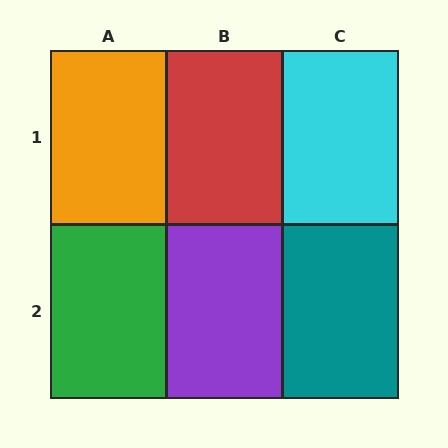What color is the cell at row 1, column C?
Cyan.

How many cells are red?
1 cell is red.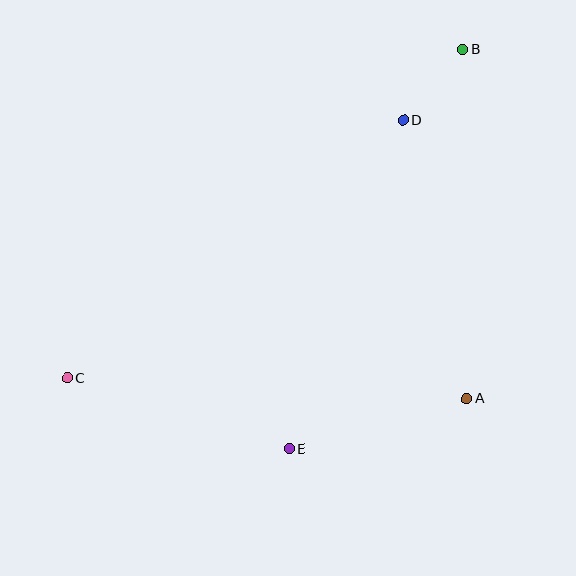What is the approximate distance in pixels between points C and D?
The distance between C and D is approximately 423 pixels.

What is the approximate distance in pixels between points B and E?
The distance between B and E is approximately 435 pixels.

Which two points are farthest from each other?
Points B and C are farthest from each other.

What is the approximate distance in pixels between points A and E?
The distance between A and E is approximately 185 pixels.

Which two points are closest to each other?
Points B and D are closest to each other.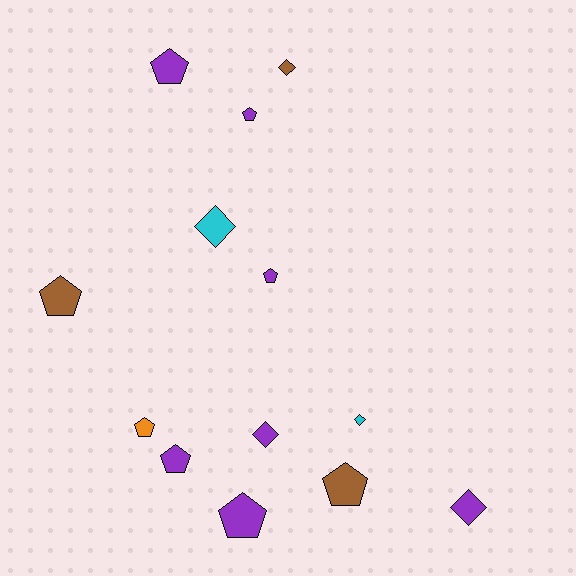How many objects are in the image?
There are 13 objects.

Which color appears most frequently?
Purple, with 7 objects.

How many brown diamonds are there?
There is 1 brown diamond.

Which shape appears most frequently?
Pentagon, with 8 objects.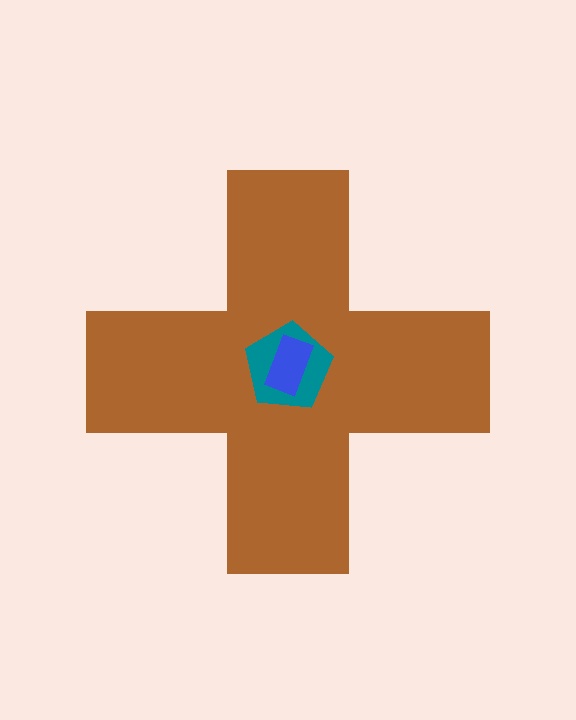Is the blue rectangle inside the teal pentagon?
Yes.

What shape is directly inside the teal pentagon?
The blue rectangle.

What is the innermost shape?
The blue rectangle.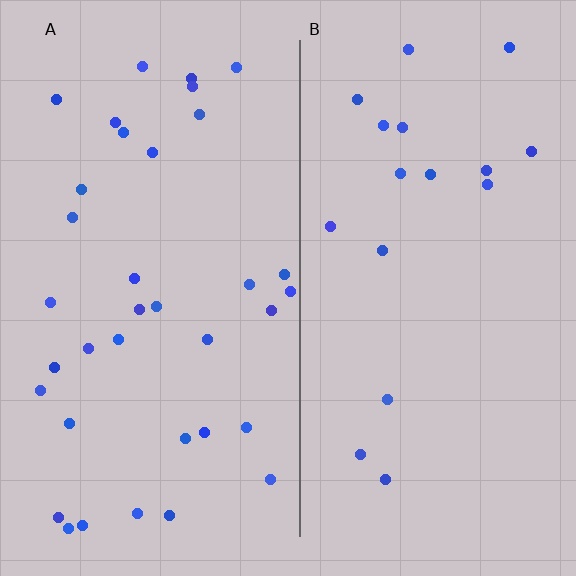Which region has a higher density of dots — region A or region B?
A (the left).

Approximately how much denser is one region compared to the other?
Approximately 2.1× — region A over region B.